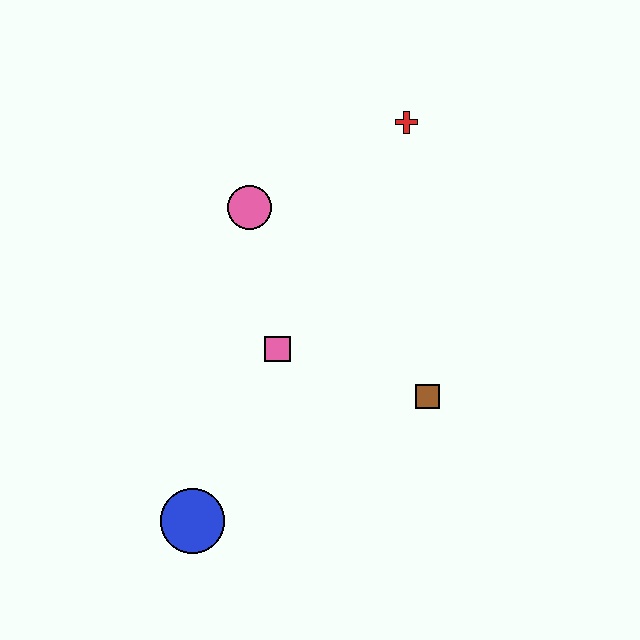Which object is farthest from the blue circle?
The red cross is farthest from the blue circle.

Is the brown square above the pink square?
No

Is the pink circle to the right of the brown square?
No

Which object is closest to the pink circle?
The pink square is closest to the pink circle.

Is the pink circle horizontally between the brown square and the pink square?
No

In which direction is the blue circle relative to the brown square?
The blue circle is to the left of the brown square.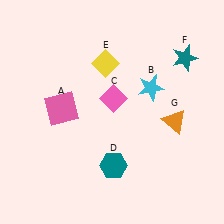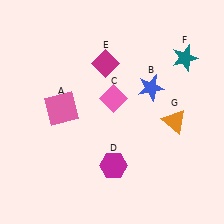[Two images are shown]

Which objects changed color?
B changed from cyan to blue. D changed from teal to magenta. E changed from yellow to magenta.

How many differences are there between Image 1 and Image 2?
There are 3 differences between the two images.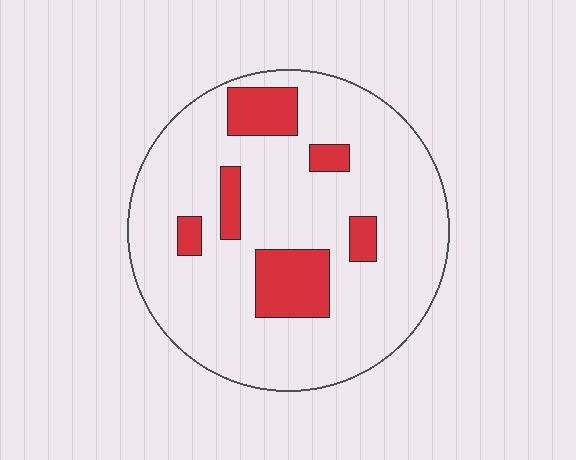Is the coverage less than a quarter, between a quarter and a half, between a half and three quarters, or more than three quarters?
Less than a quarter.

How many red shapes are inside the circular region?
6.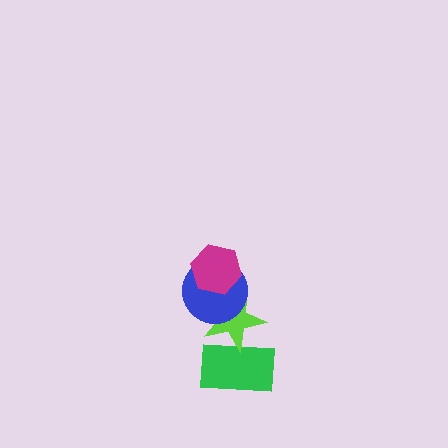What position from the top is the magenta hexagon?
The magenta hexagon is 1st from the top.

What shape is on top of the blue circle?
The magenta hexagon is on top of the blue circle.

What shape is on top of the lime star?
The blue circle is on top of the lime star.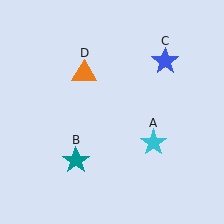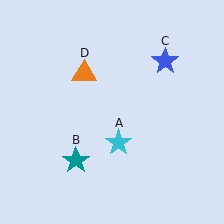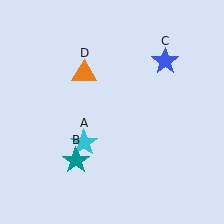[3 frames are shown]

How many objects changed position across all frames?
1 object changed position: cyan star (object A).